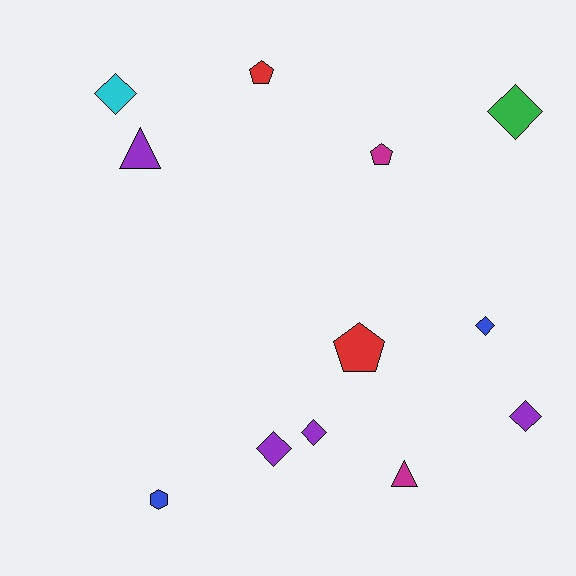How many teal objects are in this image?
There are no teal objects.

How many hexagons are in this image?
There is 1 hexagon.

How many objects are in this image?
There are 12 objects.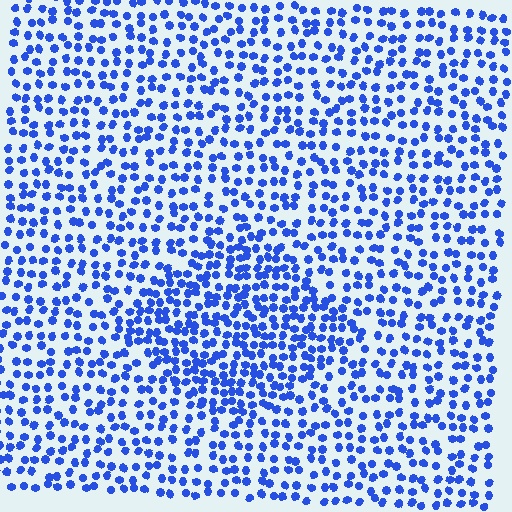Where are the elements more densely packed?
The elements are more densely packed inside the diamond boundary.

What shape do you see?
I see a diamond.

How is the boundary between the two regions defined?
The boundary is defined by a change in element density (approximately 1.7x ratio). All elements are the same color, size, and shape.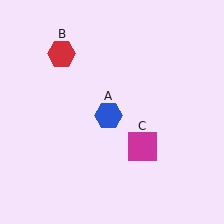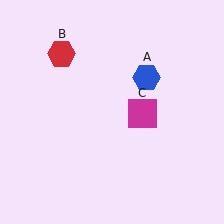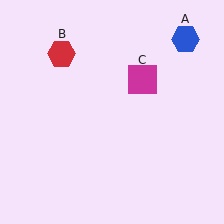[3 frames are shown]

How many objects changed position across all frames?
2 objects changed position: blue hexagon (object A), magenta square (object C).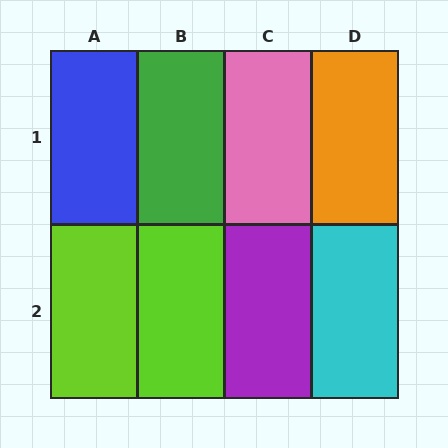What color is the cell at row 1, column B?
Green.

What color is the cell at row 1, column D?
Orange.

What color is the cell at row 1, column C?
Pink.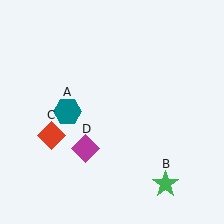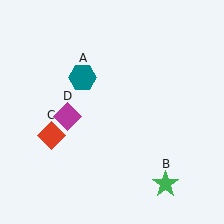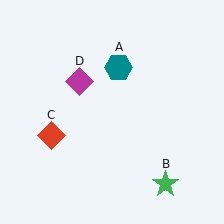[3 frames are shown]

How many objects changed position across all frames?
2 objects changed position: teal hexagon (object A), magenta diamond (object D).